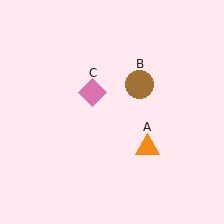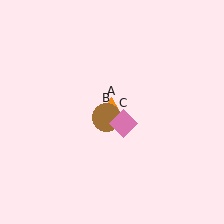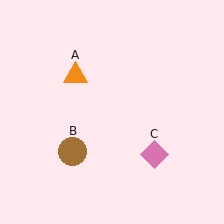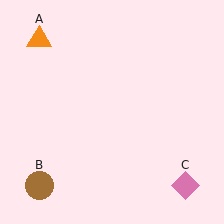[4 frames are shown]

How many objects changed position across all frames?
3 objects changed position: orange triangle (object A), brown circle (object B), pink diamond (object C).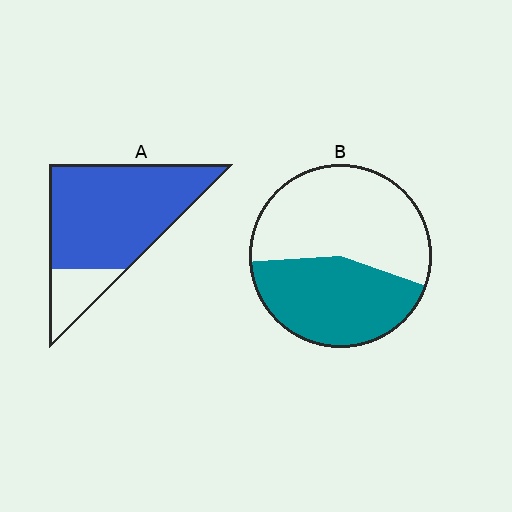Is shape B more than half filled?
No.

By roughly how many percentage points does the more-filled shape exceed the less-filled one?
By roughly 40 percentage points (A over B).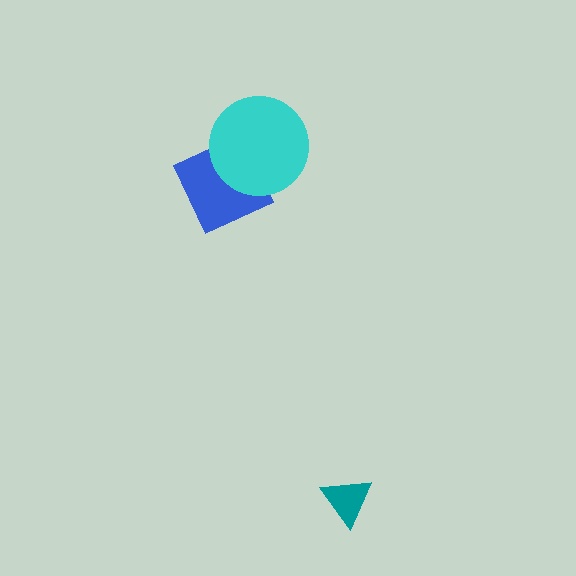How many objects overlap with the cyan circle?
1 object overlaps with the cyan circle.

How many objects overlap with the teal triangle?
0 objects overlap with the teal triangle.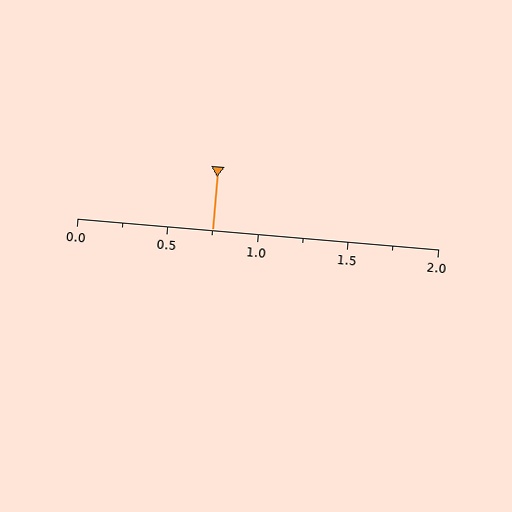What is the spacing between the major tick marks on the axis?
The major ticks are spaced 0.5 apart.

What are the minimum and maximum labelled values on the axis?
The axis runs from 0.0 to 2.0.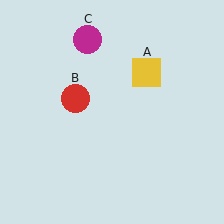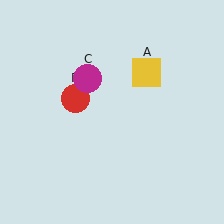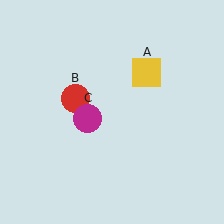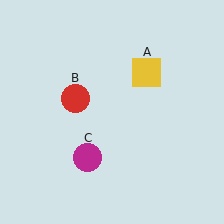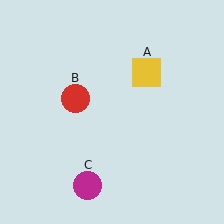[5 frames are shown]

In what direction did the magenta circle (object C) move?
The magenta circle (object C) moved down.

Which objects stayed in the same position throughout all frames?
Yellow square (object A) and red circle (object B) remained stationary.